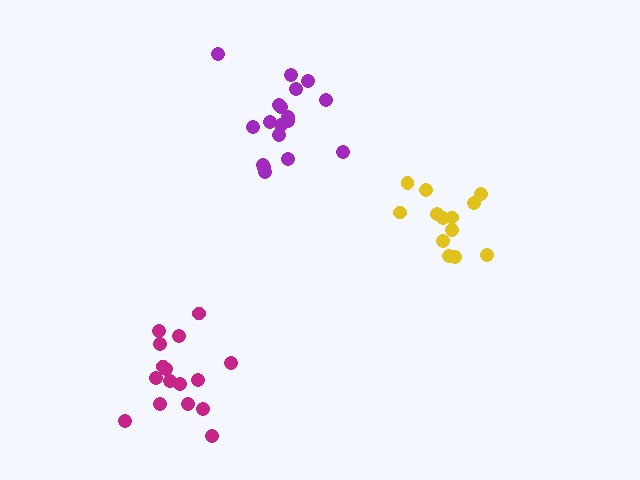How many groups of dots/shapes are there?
There are 3 groups.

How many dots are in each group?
Group 1: 13 dots, Group 2: 16 dots, Group 3: 18 dots (47 total).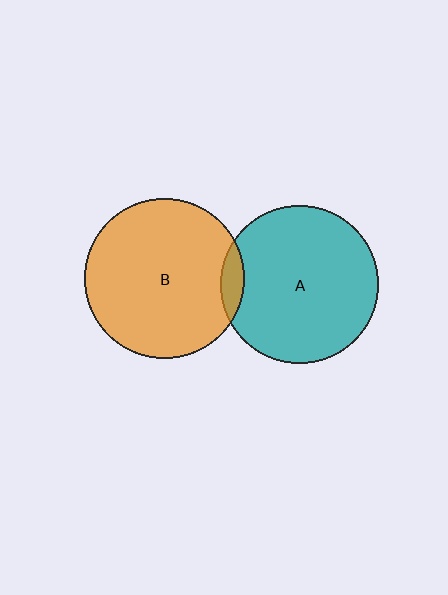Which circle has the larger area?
Circle B (orange).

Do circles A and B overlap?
Yes.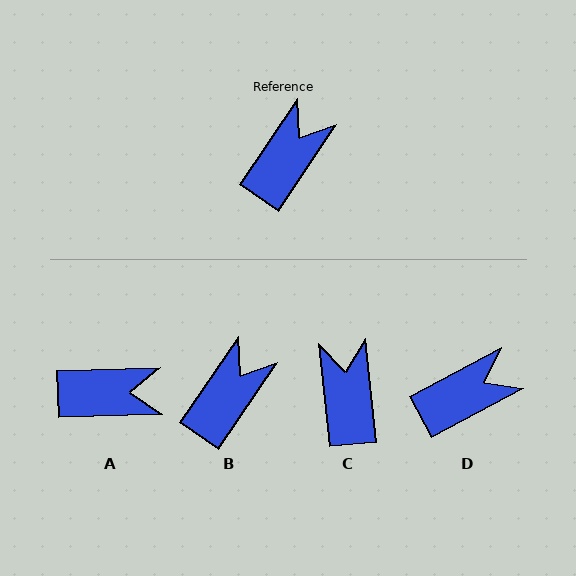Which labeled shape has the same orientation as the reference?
B.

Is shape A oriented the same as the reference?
No, it is off by about 55 degrees.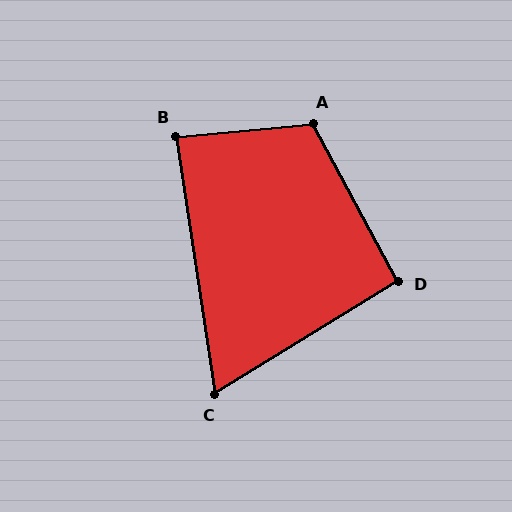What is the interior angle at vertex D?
Approximately 94 degrees (approximately right).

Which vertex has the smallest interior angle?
C, at approximately 67 degrees.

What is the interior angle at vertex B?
Approximately 86 degrees (approximately right).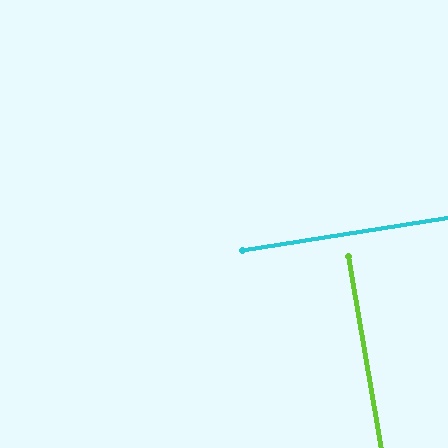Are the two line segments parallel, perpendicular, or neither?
Perpendicular — they meet at approximately 89°.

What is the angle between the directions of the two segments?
Approximately 89 degrees.